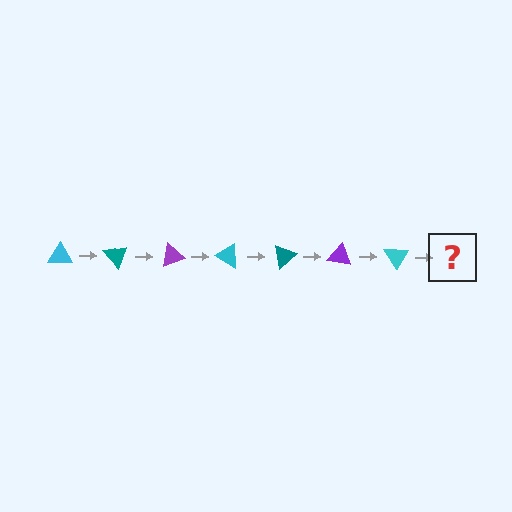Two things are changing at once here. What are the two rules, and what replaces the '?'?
The two rules are that it rotates 50 degrees each step and the color cycles through cyan, teal, and purple. The '?' should be a teal triangle, rotated 350 degrees from the start.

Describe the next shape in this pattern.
It should be a teal triangle, rotated 350 degrees from the start.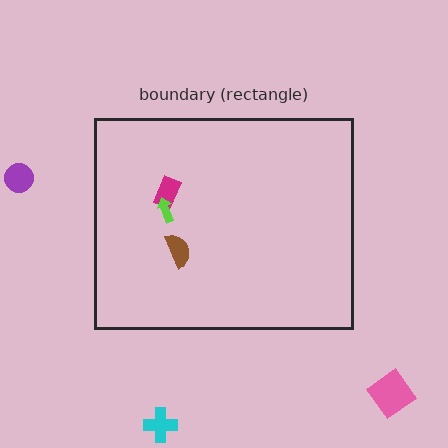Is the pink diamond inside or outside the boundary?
Outside.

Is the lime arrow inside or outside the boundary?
Inside.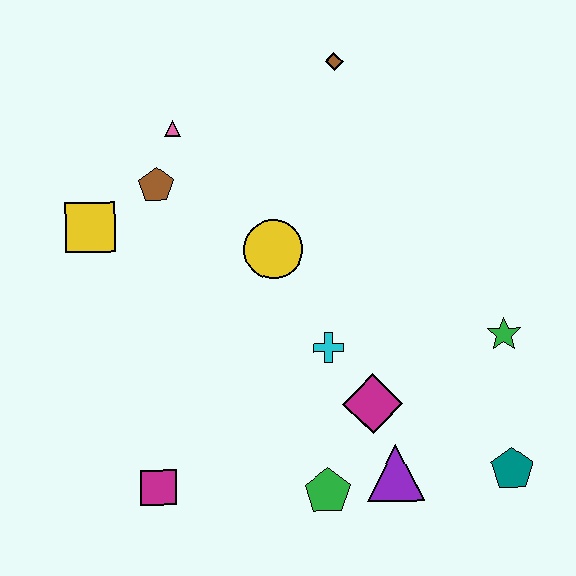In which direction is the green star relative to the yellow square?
The green star is to the right of the yellow square.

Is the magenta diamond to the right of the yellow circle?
Yes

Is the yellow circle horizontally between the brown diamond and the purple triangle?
No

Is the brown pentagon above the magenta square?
Yes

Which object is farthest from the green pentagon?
The brown diamond is farthest from the green pentagon.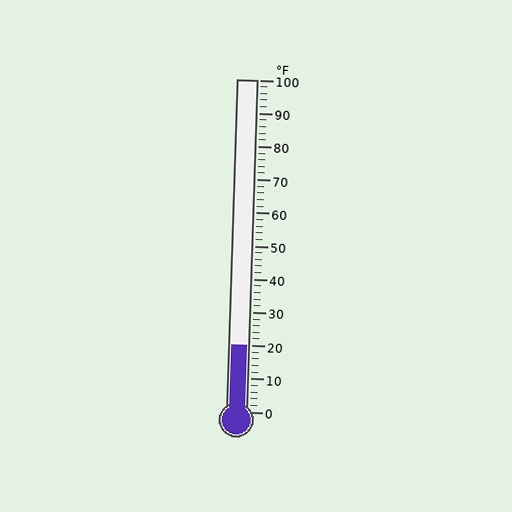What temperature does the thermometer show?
The thermometer shows approximately 20°F.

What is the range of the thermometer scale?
The thermometer scale ranges from 0°F to 100°F.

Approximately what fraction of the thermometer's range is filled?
The thermometer is filled to approximately 20% of its range.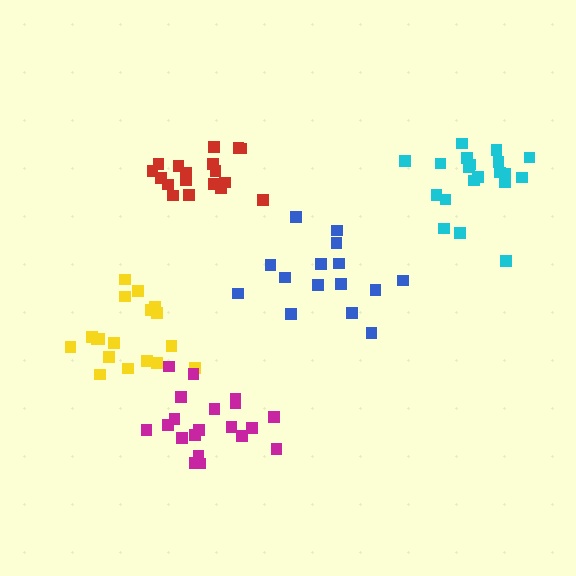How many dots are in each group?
Group 1: 18 dots, Group 2: 18 dots, Group 3: 15 dots, Group 4: 20 dots, Group 5: 20 dots (91 total).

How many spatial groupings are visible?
There are 5 spatial groupings.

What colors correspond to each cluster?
The clusters are colored: yellow, red, blue, magenta, cyan.